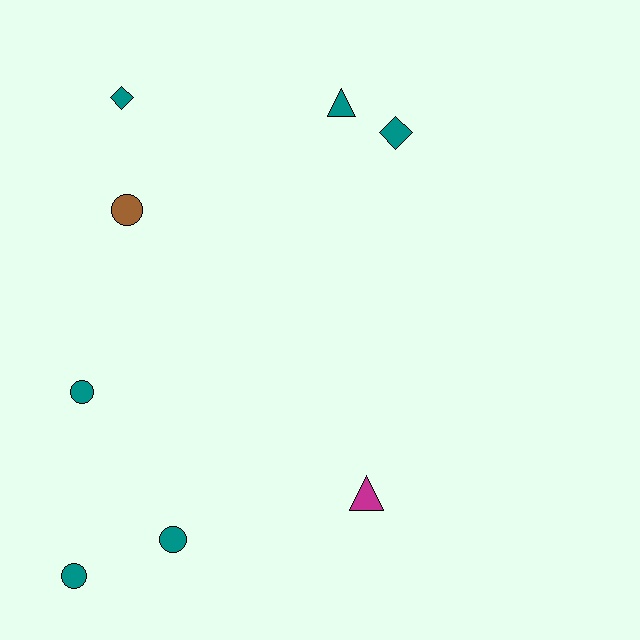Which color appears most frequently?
Teal, with 6 objects.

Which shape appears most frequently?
Circle, with 4 objects.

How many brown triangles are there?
There are no brown triangles.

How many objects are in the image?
There are 8 objects.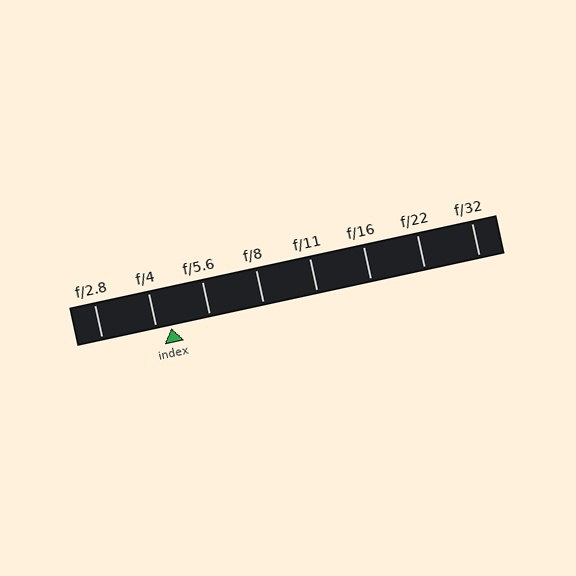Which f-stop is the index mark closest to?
The index mark is closest to f/4.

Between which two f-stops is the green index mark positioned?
The index mark is between f/4 and f/5.6.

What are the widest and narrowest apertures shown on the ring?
The widest aperture shown is f/2.8 and the narrowest is f/32.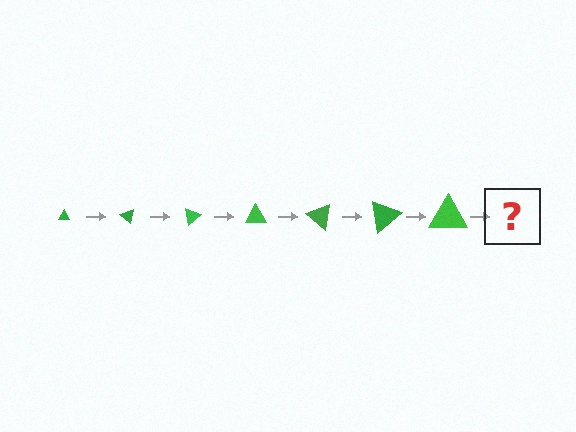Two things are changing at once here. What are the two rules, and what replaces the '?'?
The two rules are that the triangle grows larger each step and it rotates 40 degrees each step. The '?' should be a triangle, larger than the previous one and rotated 280 degrees from the start.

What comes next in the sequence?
The next element should be a triangle, larger than the previous one and rotated 280 degrees from the start.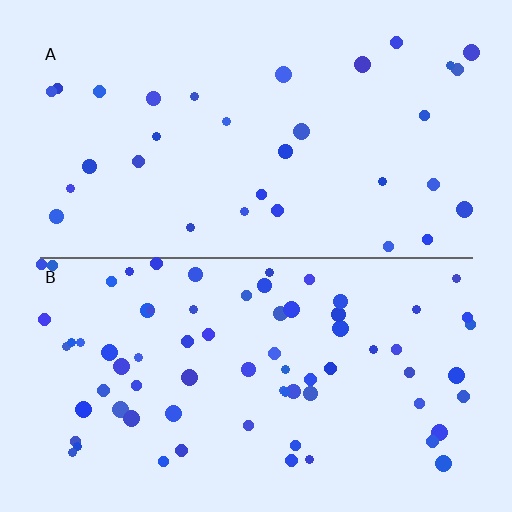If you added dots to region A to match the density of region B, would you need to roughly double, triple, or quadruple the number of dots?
Approximately double.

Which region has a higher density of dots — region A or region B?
B (the bottom).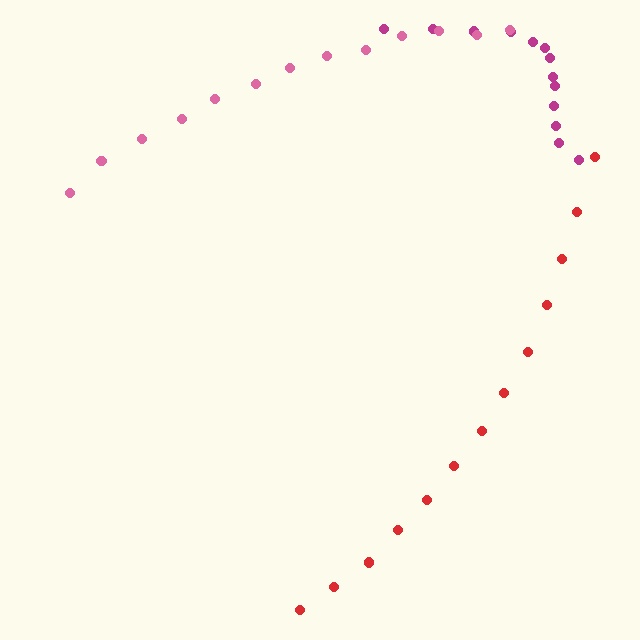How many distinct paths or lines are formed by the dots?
There are 3 distinct paths.